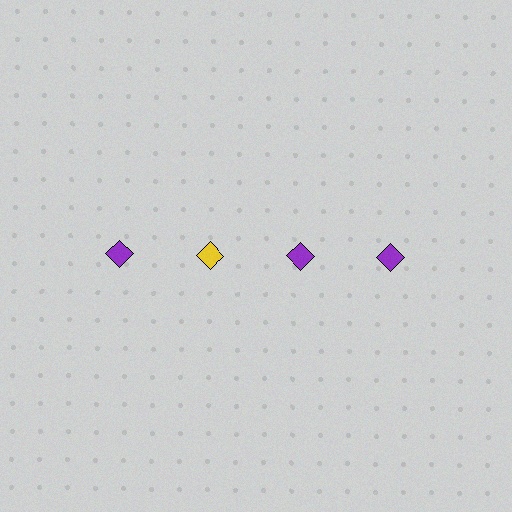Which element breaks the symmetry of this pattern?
The yellow diamond in the top row, second from left column breaks the symmetry. All other shapes are purple diamonds.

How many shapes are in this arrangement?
There are 4 shapes arranged in a grid pattern.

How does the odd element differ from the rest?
It has a different color: yellow instead of purple.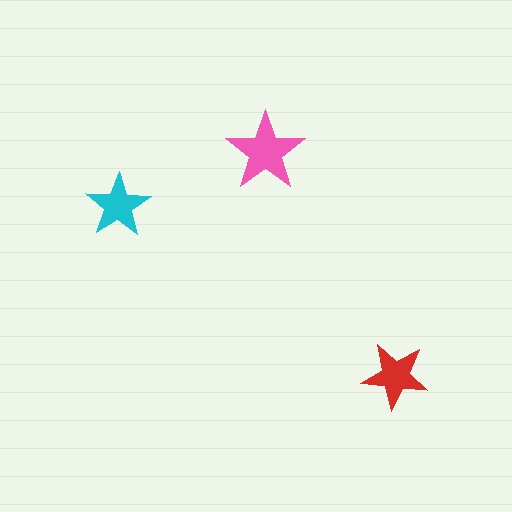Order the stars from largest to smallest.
the pink one, the red one, the cyan one.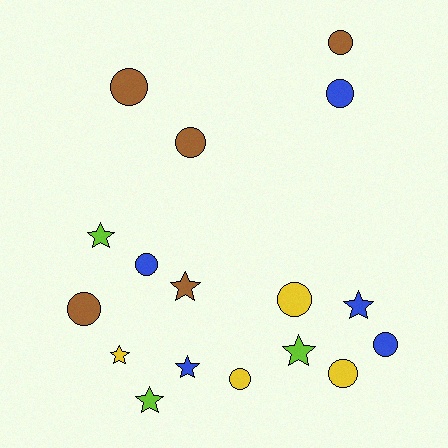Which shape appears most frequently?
Circle, with 10 objects.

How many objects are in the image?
There are 17 objects.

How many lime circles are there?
There are no lime circles.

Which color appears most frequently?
Brown, with 5 objects.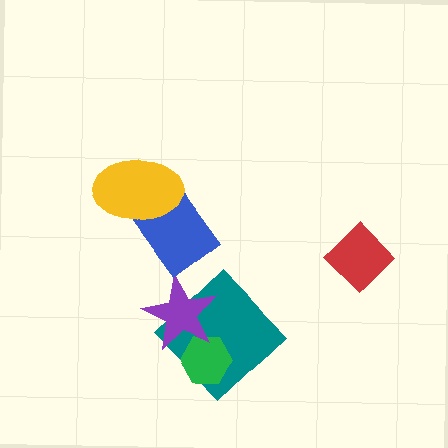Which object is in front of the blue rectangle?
The yellow ellipse is in front of the blue rectangle.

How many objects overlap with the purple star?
2 objects overlap with the purple star.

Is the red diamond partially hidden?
No, no other shape covers it.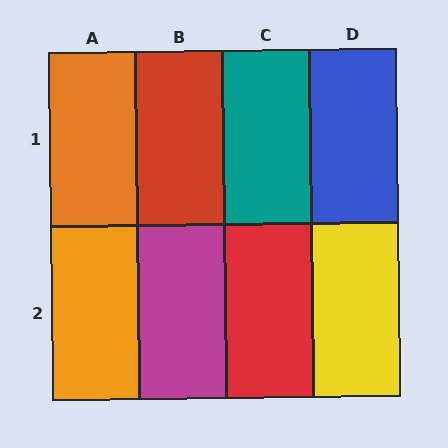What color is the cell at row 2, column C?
Red.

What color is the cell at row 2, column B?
Magenta.